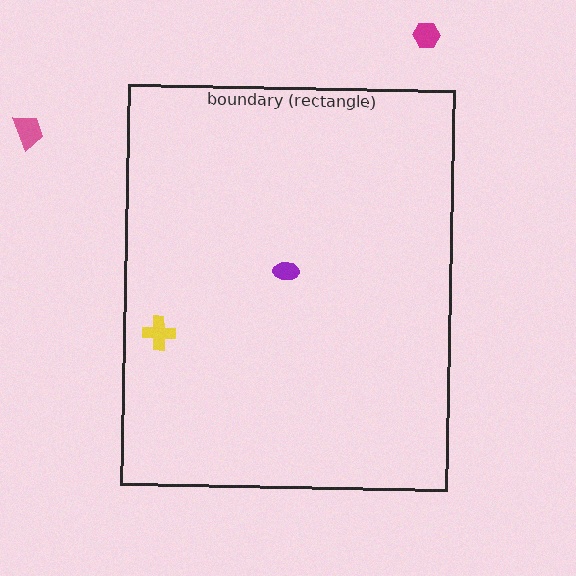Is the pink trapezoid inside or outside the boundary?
Outside.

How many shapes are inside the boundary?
2 inside, 2 outside.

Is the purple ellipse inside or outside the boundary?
Inside.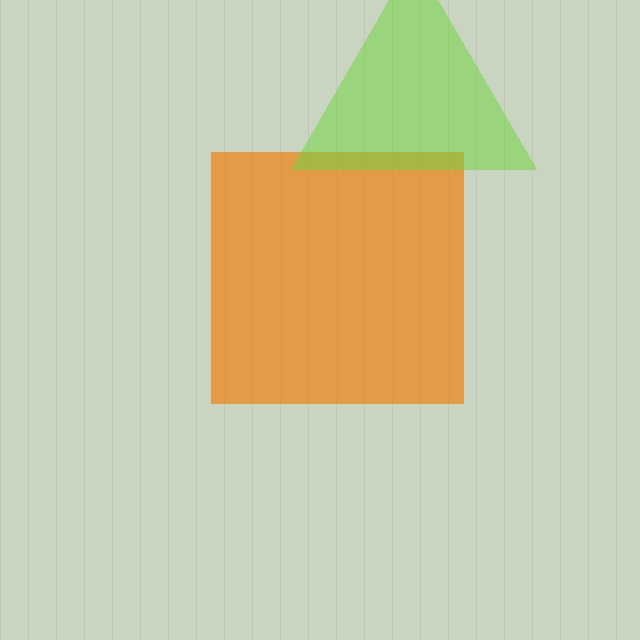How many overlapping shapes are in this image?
There are 2 overlapping shapes in the image.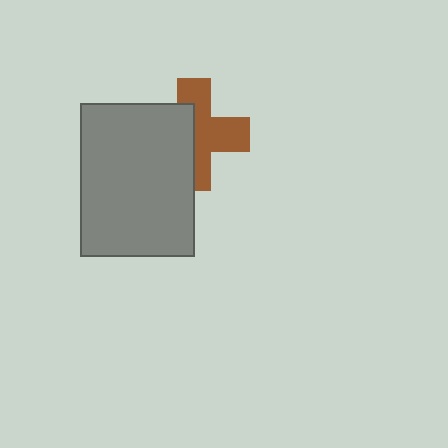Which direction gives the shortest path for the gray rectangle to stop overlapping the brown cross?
Moving left gives the shortest separation.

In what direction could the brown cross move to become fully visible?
The brown cross could move right. That would shift it out from behind the gray rectangle entirely.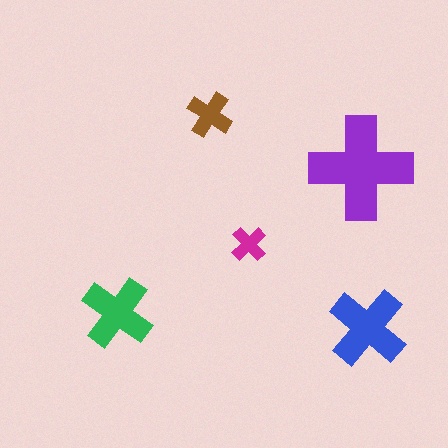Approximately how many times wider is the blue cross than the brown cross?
About 1.5 times wider.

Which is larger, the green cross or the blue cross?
The blue one.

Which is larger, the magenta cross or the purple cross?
The purple one.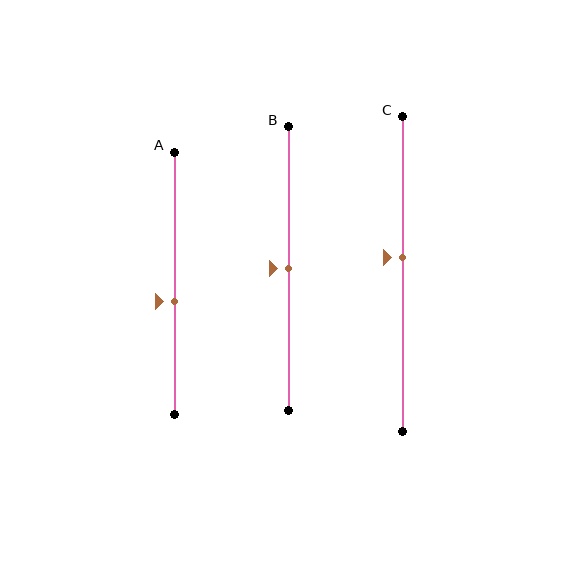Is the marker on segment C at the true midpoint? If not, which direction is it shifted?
No, the marker on segment C is shifted upward by about 5% of the segment length.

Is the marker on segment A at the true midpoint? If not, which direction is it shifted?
No, the marker on segment A is shifted downward by about 7% of the segment length.